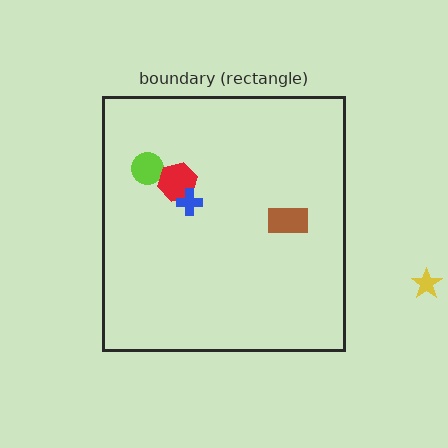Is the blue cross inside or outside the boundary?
Inside.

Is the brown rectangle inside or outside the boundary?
Inside.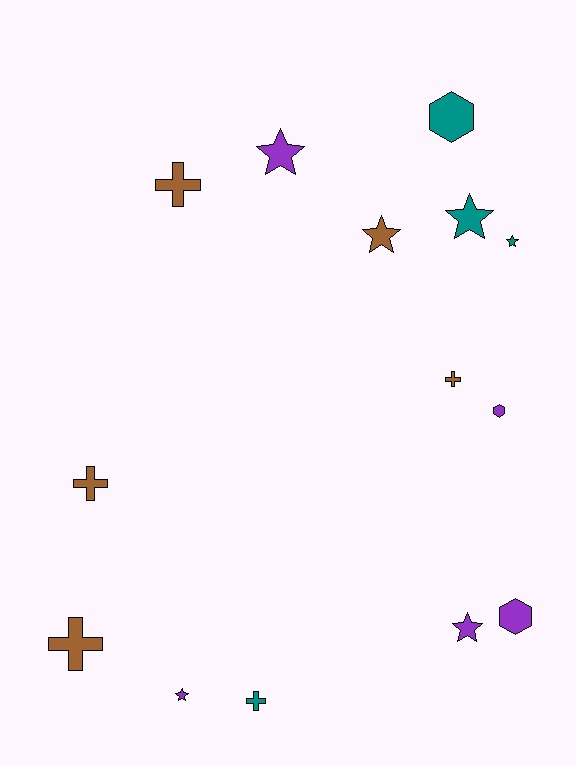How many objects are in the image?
There are 14 objects.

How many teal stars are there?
There are 2 teal stars.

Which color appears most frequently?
Purple, with 5 objects.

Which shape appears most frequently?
Star, with 6 objects.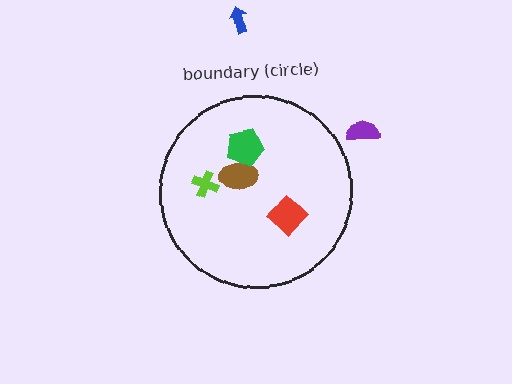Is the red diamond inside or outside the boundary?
Inside.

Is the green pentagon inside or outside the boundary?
Inside.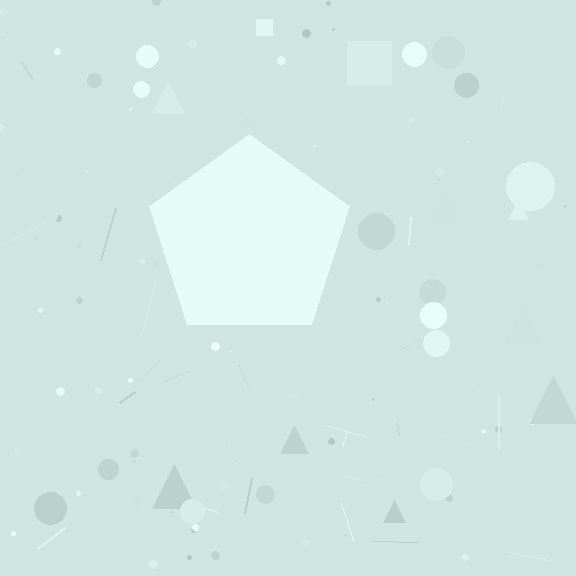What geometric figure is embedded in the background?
A pentagon is embedded in the background.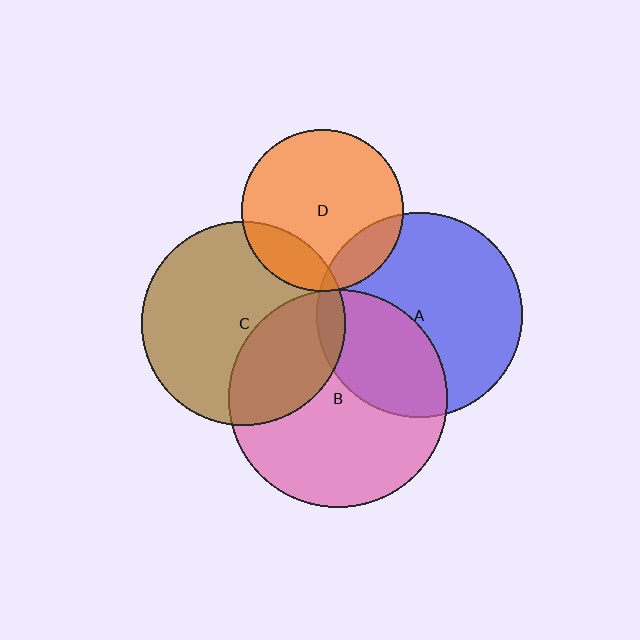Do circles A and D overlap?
Yes.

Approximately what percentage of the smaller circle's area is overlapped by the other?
Approximately 15%.